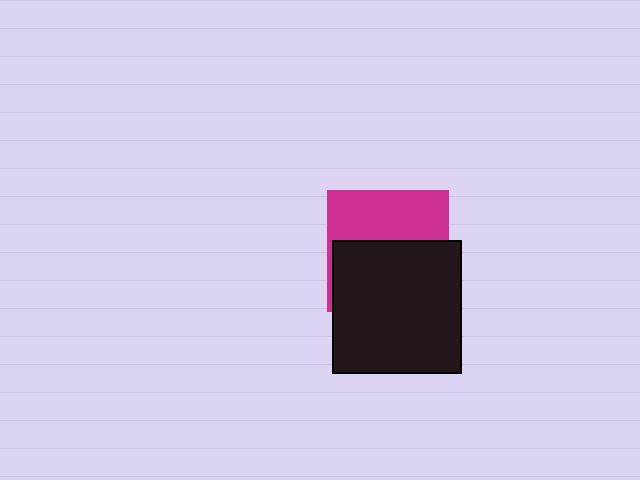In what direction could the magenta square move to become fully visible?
The magenta square could move up. That would shift it out from behind the black rectangle entirely.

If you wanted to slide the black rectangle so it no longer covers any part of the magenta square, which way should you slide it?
Slide it down — that is the most direct way to separate the two shapes.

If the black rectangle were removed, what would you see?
You would see the complete magenta square.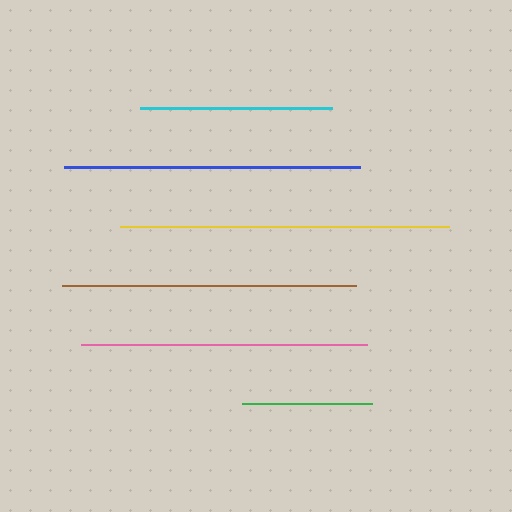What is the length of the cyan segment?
The cyan segment is approximately 192 pixels long.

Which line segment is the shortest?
The green line is the shortest at approximately 130 pixels.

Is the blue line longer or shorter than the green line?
The blue line is longer than the green line.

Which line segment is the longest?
The yellow line is the longest at approximately 329 pixels.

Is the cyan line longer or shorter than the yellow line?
The yellow line is longer than the cyan line.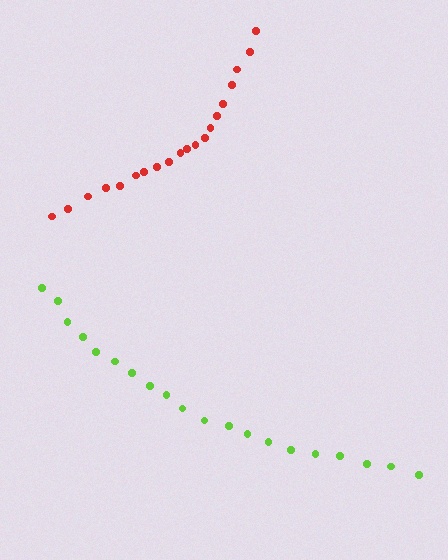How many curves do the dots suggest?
There are 2 distinct paths.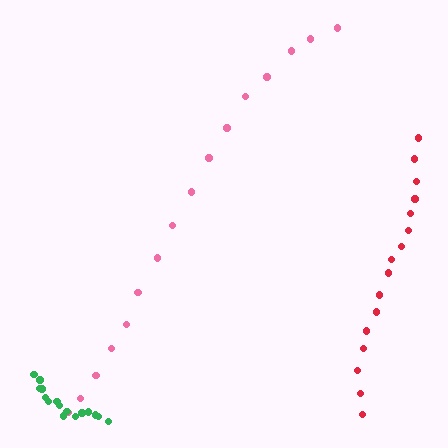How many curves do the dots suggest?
There are 3 distinct paths.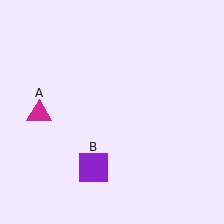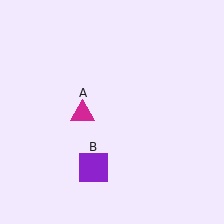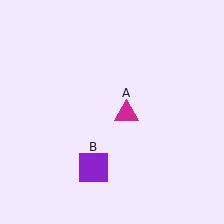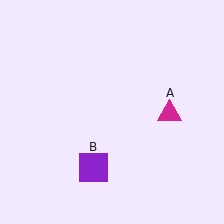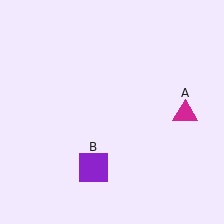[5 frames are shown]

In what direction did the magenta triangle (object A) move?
The magenta triangle (object A) moved right.